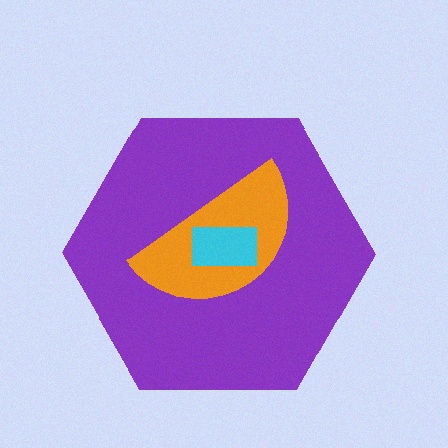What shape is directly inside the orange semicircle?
The cyan rectangle.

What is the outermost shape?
The purple hexagon.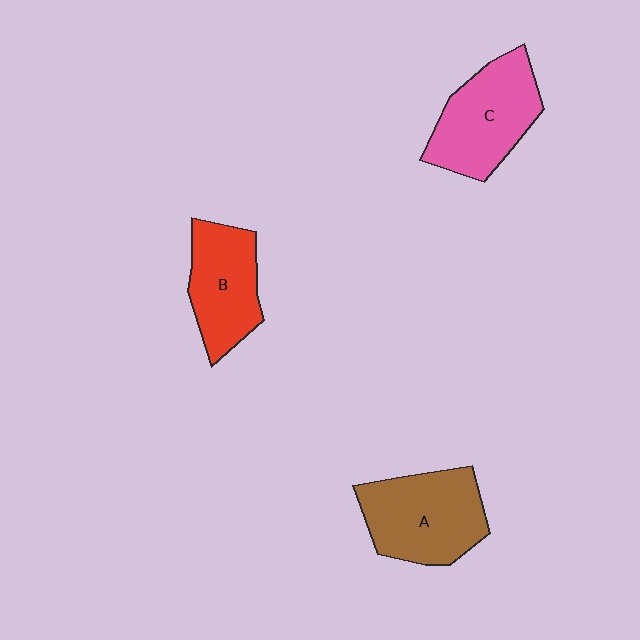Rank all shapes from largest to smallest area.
From largest to smallest: A (brown), C (pink), B (red).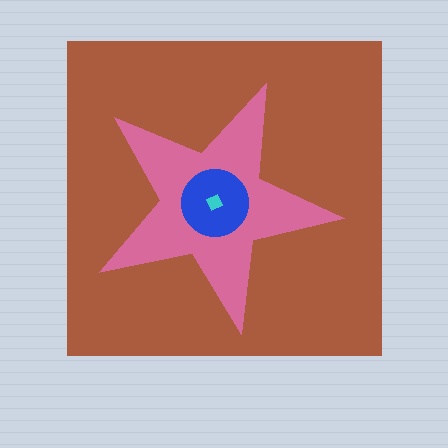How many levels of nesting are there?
4.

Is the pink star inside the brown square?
Yes.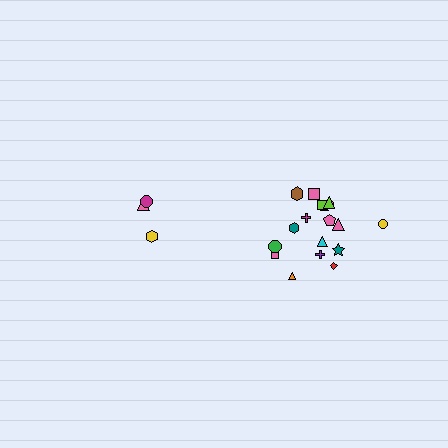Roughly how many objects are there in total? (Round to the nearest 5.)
Roughly 20 objects in total.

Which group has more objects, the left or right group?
The right group.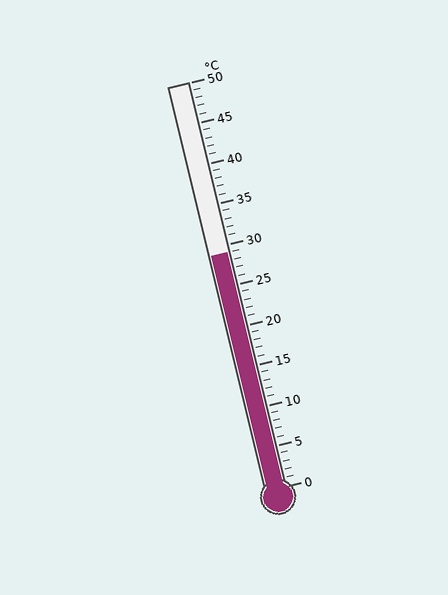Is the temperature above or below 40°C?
The temperature is below 40°C.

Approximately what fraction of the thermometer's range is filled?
The thermometer is filled to approximately 60% of its range.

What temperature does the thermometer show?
The thermometer shows approximately 29°C.